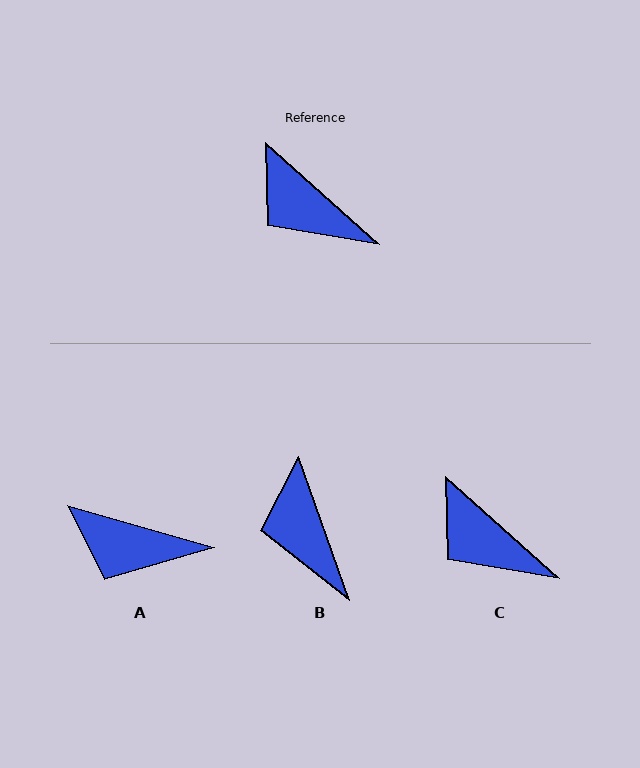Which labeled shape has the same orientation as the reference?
C.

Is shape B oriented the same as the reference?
No, it is off by about 29 degrees.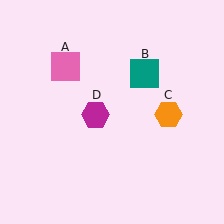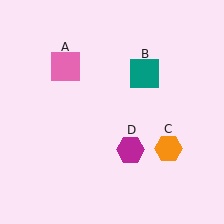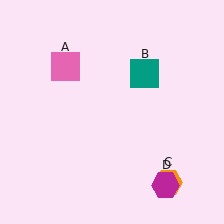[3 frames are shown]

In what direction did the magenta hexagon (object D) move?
The magenta hexagon (object D) moved down and to the right.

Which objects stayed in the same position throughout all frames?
Pink square (object A) and teal square (object B) remained stationary.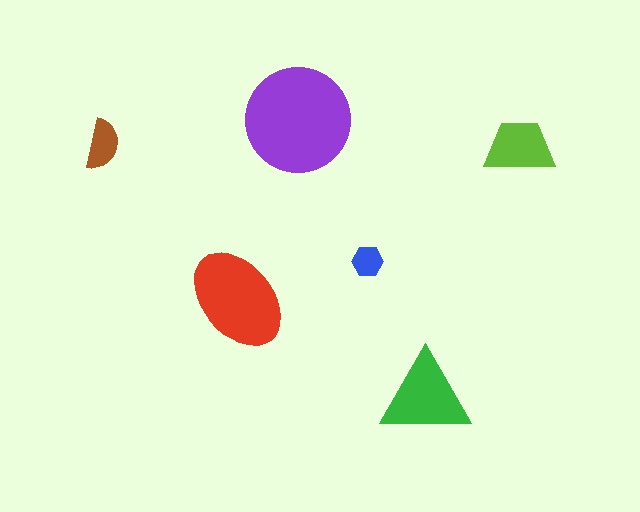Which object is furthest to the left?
The brown semicircle is leftmost.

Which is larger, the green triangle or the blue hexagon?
The green triangle.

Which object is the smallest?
The blue hexagon.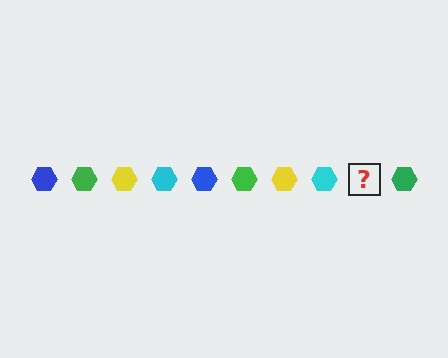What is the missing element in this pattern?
The missing element is a blue hexagon.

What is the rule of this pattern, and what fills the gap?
The rule is that the pattern cycles through blue, green, yellow, cyan hexagons. The gap should be filled with a blue hexagon.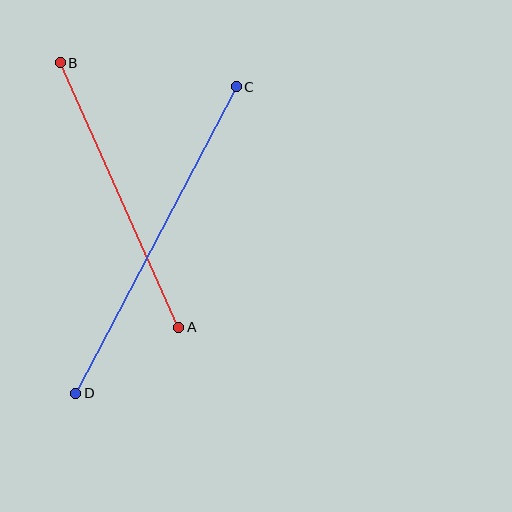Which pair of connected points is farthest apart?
Points C and D are farthest apart.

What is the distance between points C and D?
The distance is approximately 346 pixels.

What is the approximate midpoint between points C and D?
The midpoint is at approximately (156, 240) pixels.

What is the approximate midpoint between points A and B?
The midpoint is at approximately (120, 195) pixels.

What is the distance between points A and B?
The distance is approximately 290 pixels.